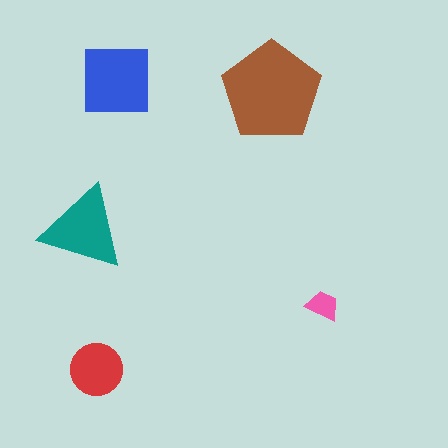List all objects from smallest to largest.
The pink trapezoid, the red circle, the teal triangle, the blue square, the brown pentagon.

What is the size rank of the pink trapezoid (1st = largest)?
5th.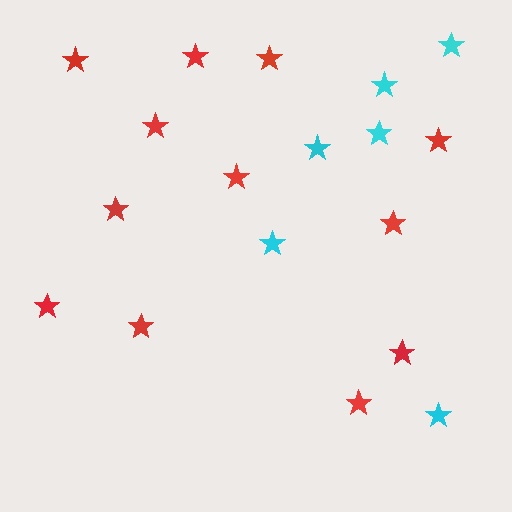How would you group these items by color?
There are 2 groups: one group of cyan stars (6) and one group of red stars (12).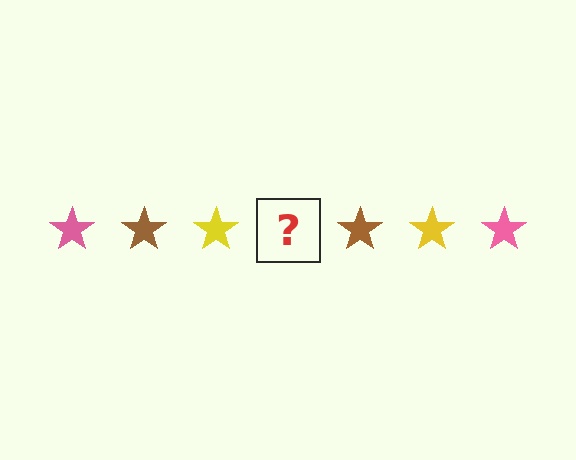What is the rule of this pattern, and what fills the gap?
The rule is that the pattern cycles through pink, brown, yellow stars. The gap should be filled with a pink star.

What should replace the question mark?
The question mark should be replaced with a pink star.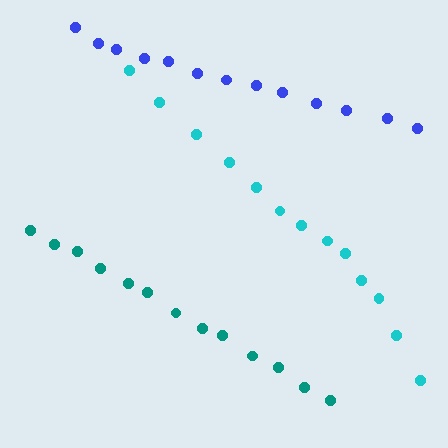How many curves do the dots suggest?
There are 3 distinct paths.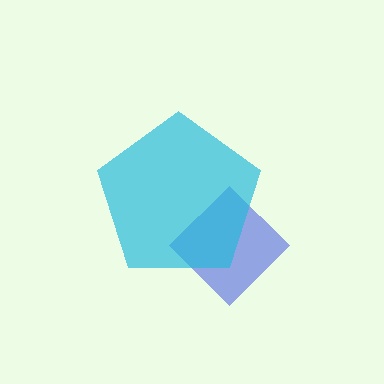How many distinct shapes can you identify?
There are 2 distinct shapes: a blue diamond, a cyan pentagon.